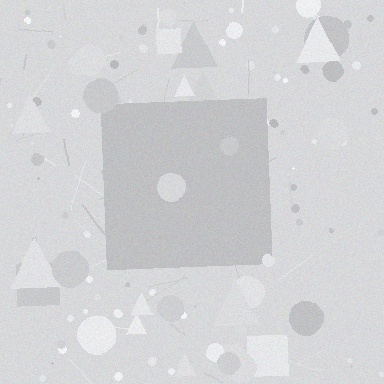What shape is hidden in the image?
A square is hidden in the image.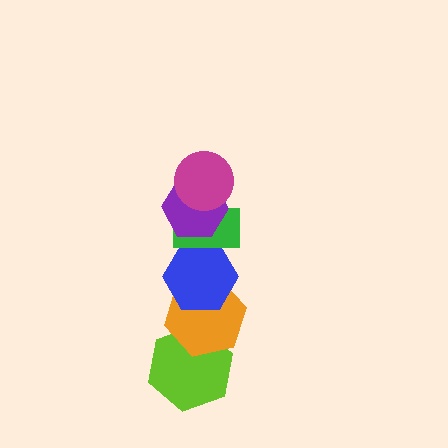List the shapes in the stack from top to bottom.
From top to bottom: the magenta circle, the purple hexagon, the green rectangle, the blue hexagon, the orange hexagon, the lime hexagon.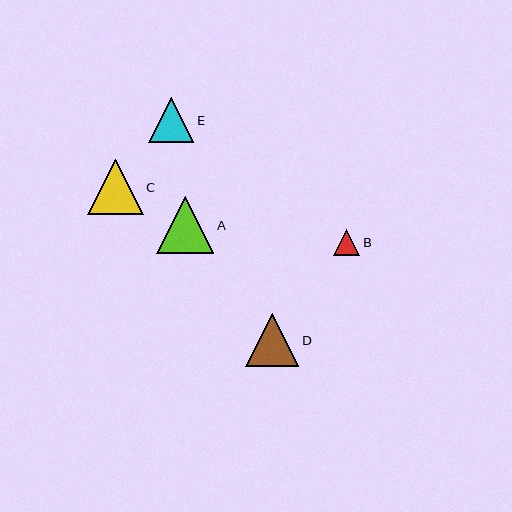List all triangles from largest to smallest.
From largest to smallest: A, C, D, E, B.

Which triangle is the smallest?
Triangle B is the smallest with a size of approximately 26 pixels.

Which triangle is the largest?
Triangle A is the largest with a size of approximately 57 pixels.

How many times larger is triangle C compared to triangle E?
Triangle C is approximately 1.2 times the size of triangle E.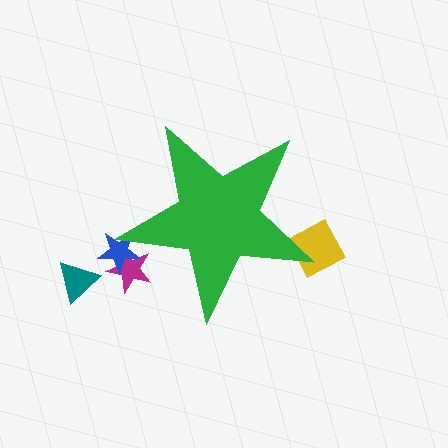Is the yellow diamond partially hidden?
Yes, the yellow diamond is partially hidden behind the green star.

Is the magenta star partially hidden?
Yes, the magenta star is partially hidden behind the green star.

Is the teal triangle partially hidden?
No, the teal triangle is fully visible.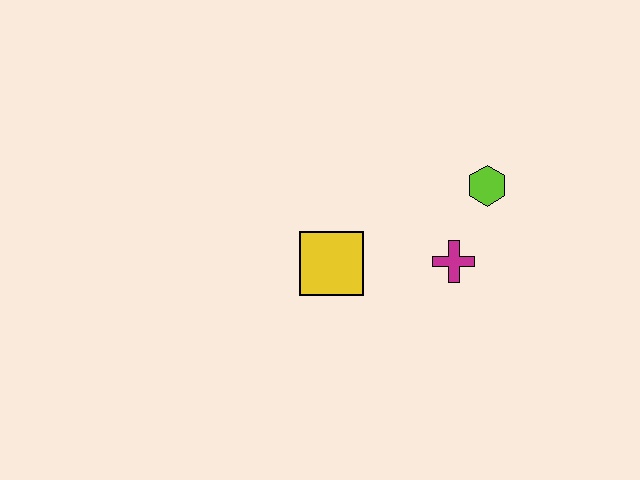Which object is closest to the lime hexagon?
The magenta cross is closest to the lime hexagon.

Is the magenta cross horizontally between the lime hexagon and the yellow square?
Yes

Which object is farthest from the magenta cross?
The yellow square is farthest from the magenta cross.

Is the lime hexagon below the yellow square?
No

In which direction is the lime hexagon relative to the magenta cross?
The lime hexagon is above the magenta cross.